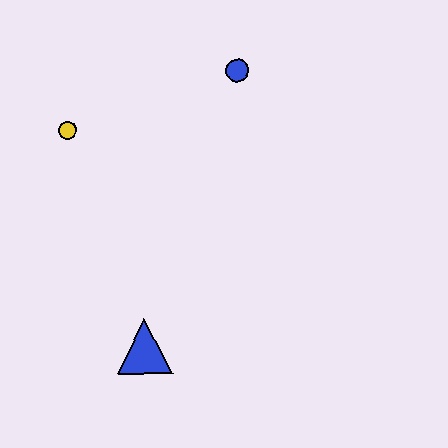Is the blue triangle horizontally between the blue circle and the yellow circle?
Yes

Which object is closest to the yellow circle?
The blue circle is closest to the yellow circle.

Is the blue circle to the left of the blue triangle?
No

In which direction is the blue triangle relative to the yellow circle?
The blue triangle is below the yellow circle.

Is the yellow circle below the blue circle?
Yes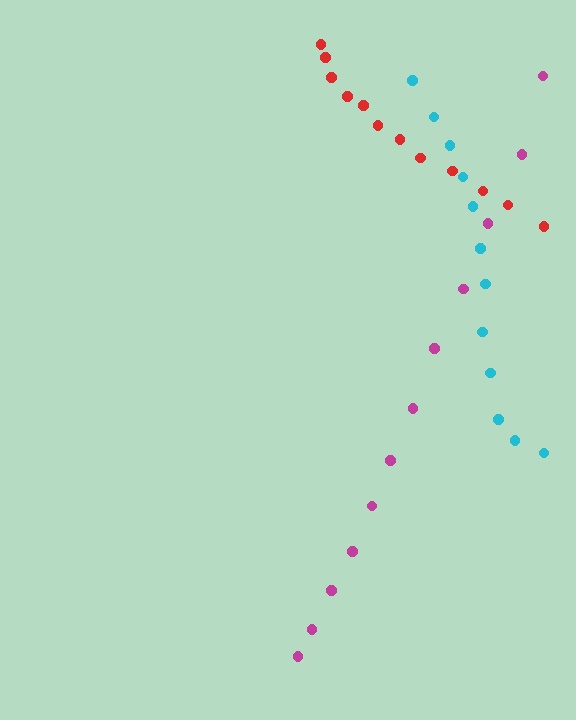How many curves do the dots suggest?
There are 3 distinct paths.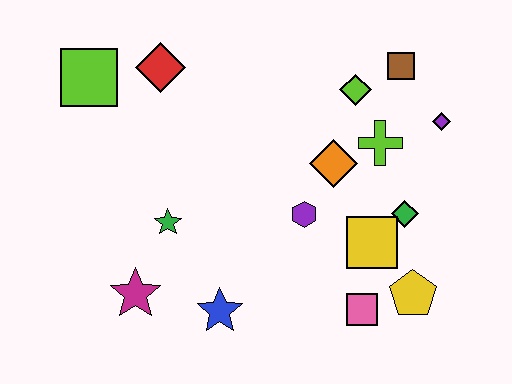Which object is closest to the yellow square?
The green diamond is closest to the yellow square.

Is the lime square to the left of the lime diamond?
Yes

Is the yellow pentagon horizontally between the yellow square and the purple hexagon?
No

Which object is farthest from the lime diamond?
The magenta star is farthest from the lime diamond.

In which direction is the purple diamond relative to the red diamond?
The purple diamond is to the right of the red diamond.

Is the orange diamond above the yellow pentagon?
Yes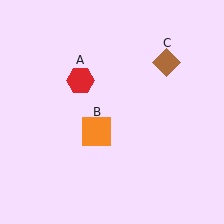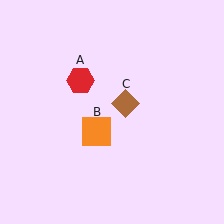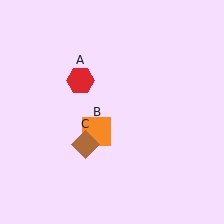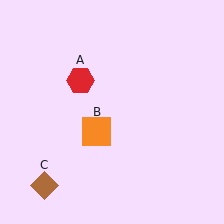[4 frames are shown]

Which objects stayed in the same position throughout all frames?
Red hexagon (object A) and orange square (object B) remained stationary.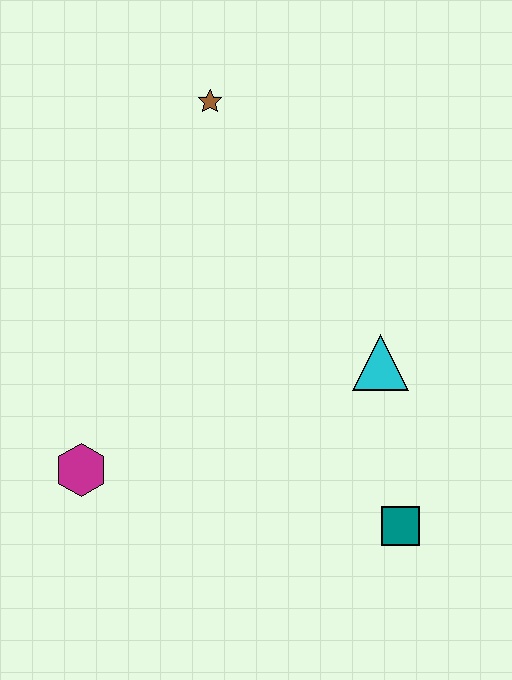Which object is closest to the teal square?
The cyan triangle is closest to the teal square.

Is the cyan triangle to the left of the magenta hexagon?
No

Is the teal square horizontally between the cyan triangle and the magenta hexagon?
No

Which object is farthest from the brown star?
The teal square is farthest from the brown star.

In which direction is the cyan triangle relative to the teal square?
The cyan triangle is above the teal square.